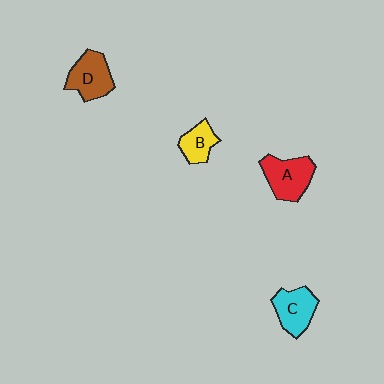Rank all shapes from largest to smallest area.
From largest to smallest: A (red), D (brown), C (cyan), B (yellow).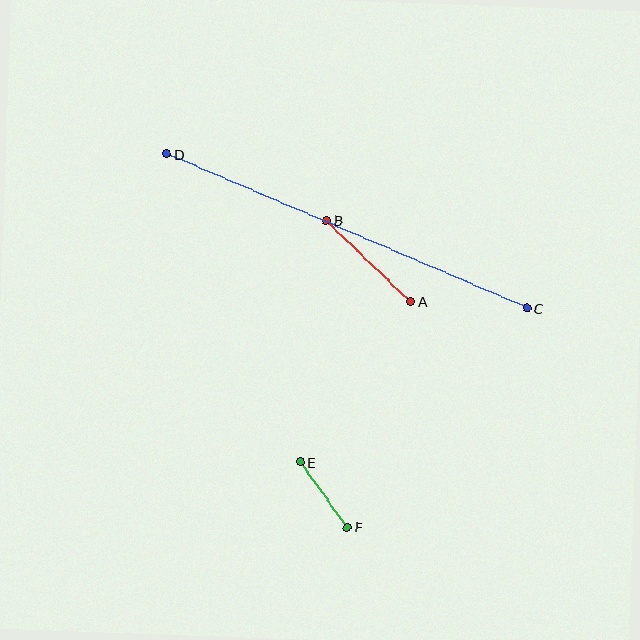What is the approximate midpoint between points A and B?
The midpoint is at approximately (368, 261) pixels.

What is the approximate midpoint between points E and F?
The midpoint is at approximately (324, 495) pixels.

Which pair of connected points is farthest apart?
Points C and D are farthest apart.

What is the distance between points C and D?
The distance is approximately 392 pixels.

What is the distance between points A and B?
The distance is approximately 117 pixels.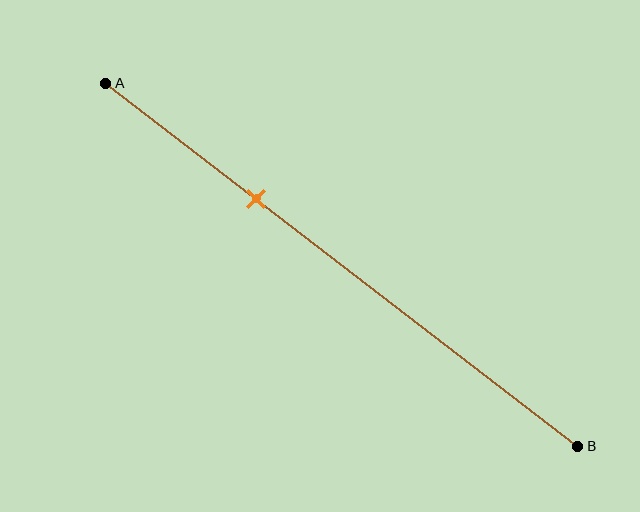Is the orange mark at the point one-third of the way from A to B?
Yes, the mark is approximately at the one-third point.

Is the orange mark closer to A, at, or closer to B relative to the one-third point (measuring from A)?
The orange mark is approximately at the one-third point of segment AB.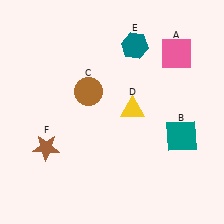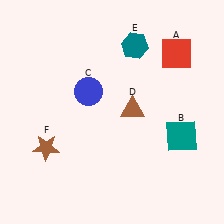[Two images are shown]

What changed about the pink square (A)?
In Image 1, A is pink. In Image 2, it changed to red.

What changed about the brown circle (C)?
In Image 1, C is brown. In Image 2, it changed to blue.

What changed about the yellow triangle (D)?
In Image 1, D is yellow. In Image 2, it changed to brown.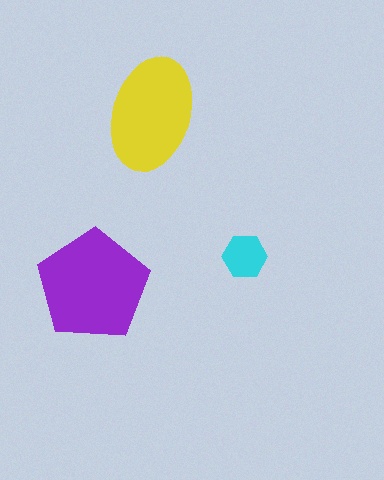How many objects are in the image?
There are 3 objects in the image.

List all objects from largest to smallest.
The purple pentagon, the yellow ellipse, the cyan hexagon.